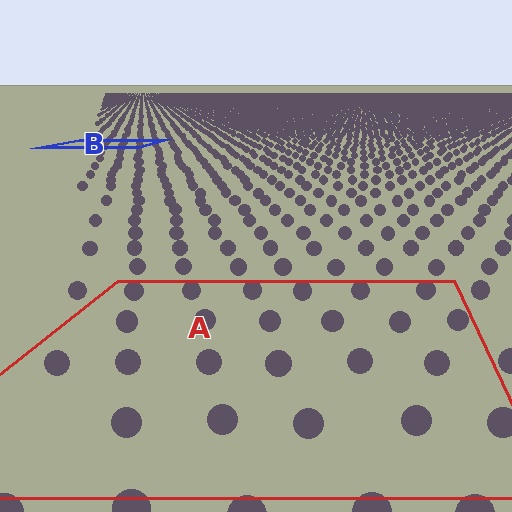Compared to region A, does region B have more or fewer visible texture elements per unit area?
Region B has more texture elements per unit area — they are packed more densely because it is farther away.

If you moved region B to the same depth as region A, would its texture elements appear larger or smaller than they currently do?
They would appear larger. At a closer depth, the same texture elements are projected at a bigger on-screen size.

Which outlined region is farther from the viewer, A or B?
Region B is farther from the viewer — the texture elements inside it appear smaller and more densely packed.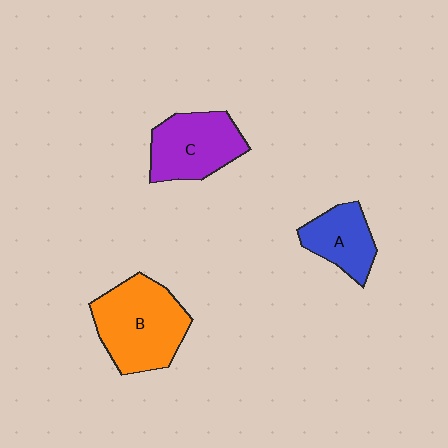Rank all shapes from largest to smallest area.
From largest to smallest: B (orange), C (purple), A (blue).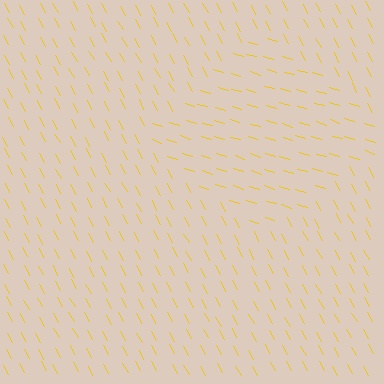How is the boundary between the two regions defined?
The boundary is defined purely by a change in line orientation (approximately 45 degrees difference). All lines are the same color and thickness.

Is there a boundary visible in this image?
Yes, there is a texture boundary formed by a change in line orientation.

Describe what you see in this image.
The image is filled with small yellow line segments. A diamond region in the image has lines oriented differently from the surrounding lines, creating a visible texture boundary.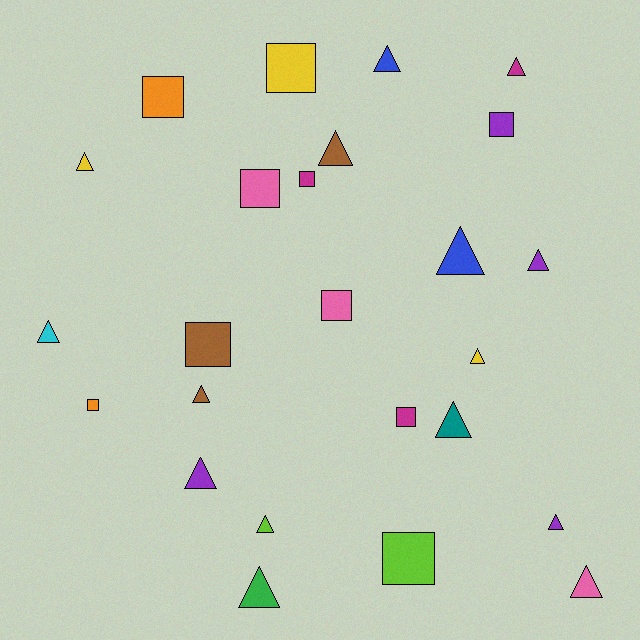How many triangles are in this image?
There are 15 triangles.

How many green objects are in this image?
There is 1 green object.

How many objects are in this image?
There are 25 objects.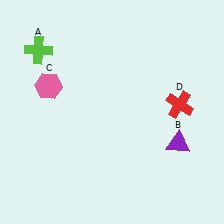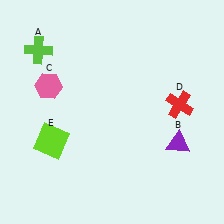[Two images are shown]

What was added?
A lime square (E) was added in Image 2.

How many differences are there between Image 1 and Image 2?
There is 1 difference between the two images.